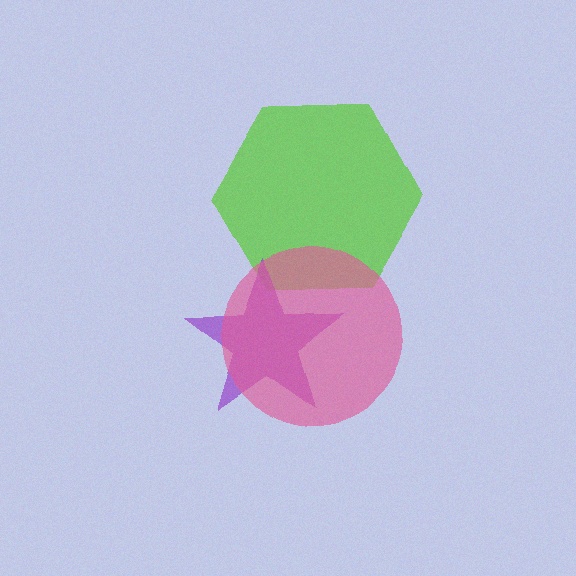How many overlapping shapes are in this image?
There are 3 overlapping shapes in the image.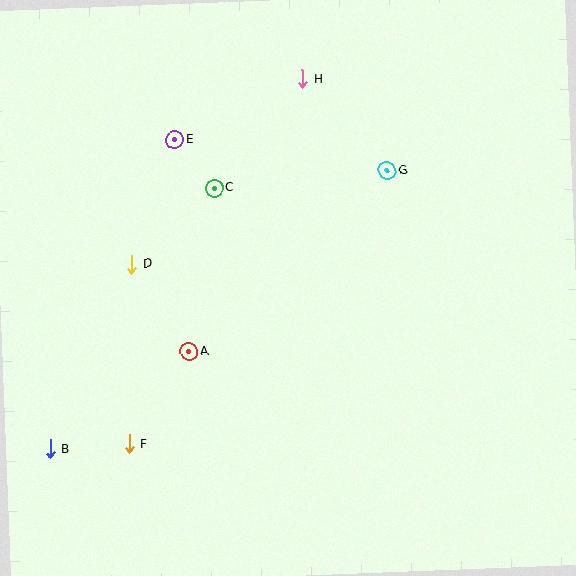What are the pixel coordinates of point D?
Point D is at (132, 264).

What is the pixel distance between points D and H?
The distance between D and H is 252 pixels.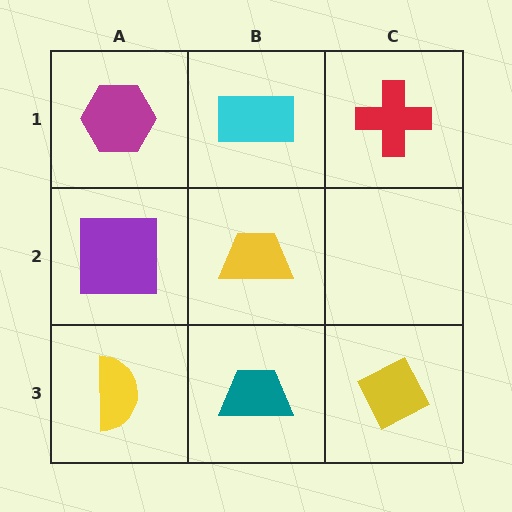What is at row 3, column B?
A teal trapezoid.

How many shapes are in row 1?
3 shapes.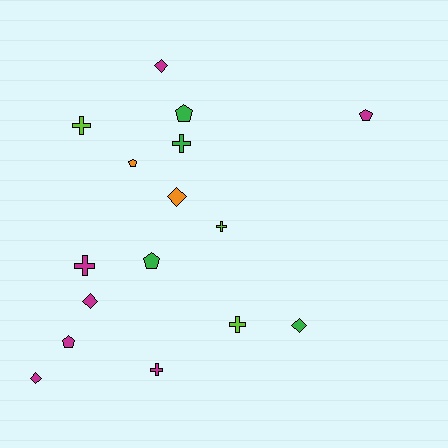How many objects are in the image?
There are 16 objects.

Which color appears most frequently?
Magenta, with 7 objects.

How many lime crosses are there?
There are 3 lime crosses.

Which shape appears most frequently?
Cross, with 6 objects.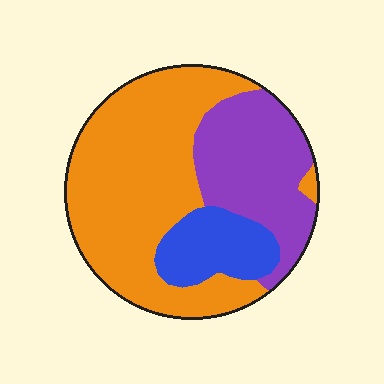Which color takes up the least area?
Blue, at roughly 15%.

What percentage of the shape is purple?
Purple covers about 30% of the shape.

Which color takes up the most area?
Orange, at roughly 55%.